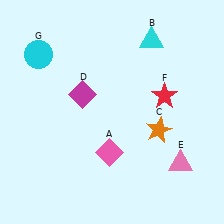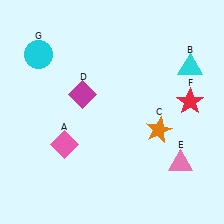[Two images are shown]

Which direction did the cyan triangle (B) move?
The cyan triangle (B) moved right.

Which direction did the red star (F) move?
The red star (F) moved right.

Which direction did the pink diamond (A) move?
The pink diamond (A) moved left.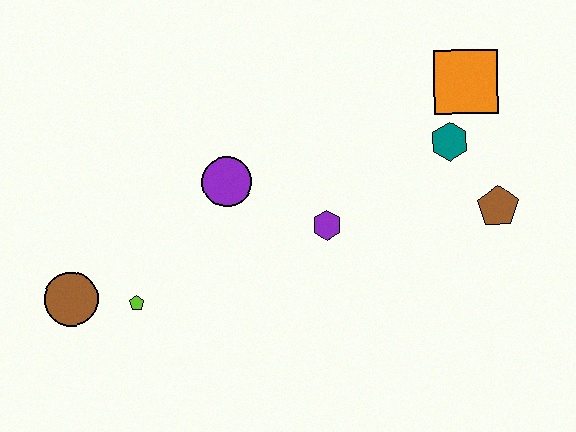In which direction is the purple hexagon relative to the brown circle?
The purple hexagon is to the right of the brown circle.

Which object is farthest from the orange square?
The brown circle is farthest from the orange square.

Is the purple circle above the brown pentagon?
Yes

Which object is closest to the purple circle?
The purple hexagon is closest to the purple circle.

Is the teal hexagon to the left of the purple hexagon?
No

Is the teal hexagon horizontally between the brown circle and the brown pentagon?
Yes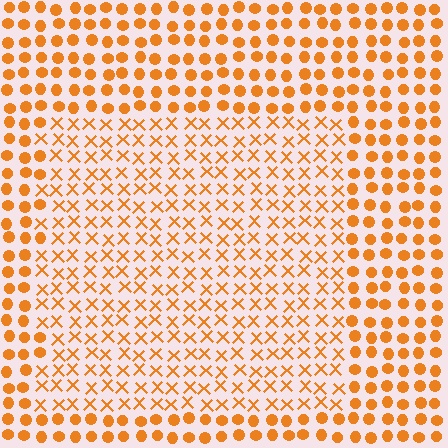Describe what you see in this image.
The image is filled with small orange elements arranged in a uniform grid. A rectangle-shaped region contains X marks, while the surrounding area contains circles. The boundary is defined purely by the change in element shape.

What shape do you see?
I see a rectangle.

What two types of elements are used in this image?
The image uses X marks inside the rectangle region and circles outside it.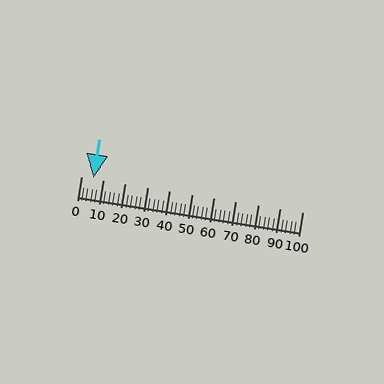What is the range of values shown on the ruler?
The ruler shows values from 0 to 100.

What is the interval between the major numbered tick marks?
The major tick marks are spaced 10 units apart.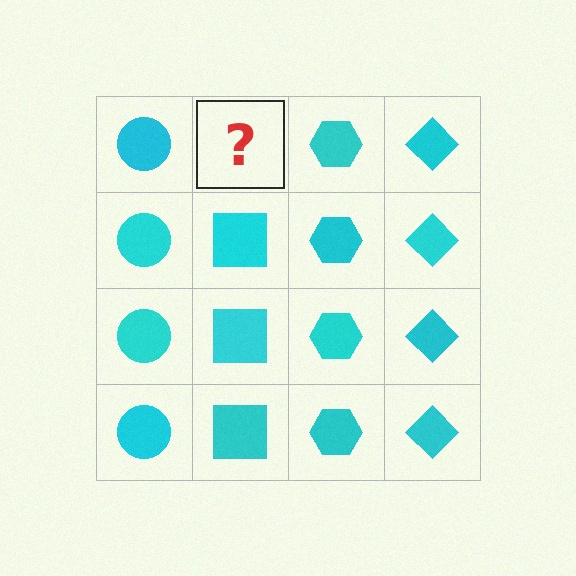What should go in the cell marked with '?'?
The missing cell should contain a cyan square.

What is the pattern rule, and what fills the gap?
The rule is that each column has a consistent shape. The gap should be filled with a cyan square.